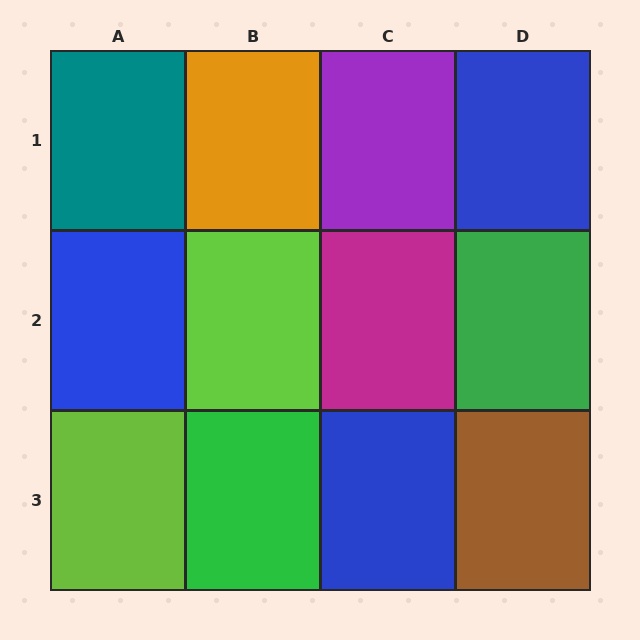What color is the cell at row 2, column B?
Lime.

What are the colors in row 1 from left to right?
Teal, orange, purple, blue.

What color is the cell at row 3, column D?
Brown.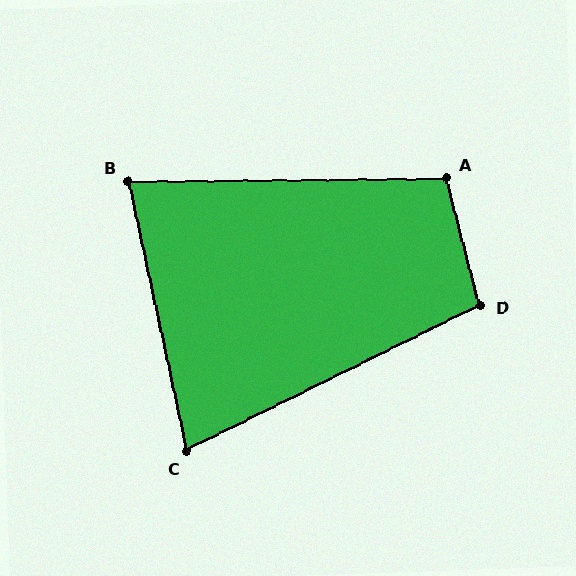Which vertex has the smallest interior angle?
C, at approximately 76 degrees.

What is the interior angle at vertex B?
Approximately 78 degrees (acute).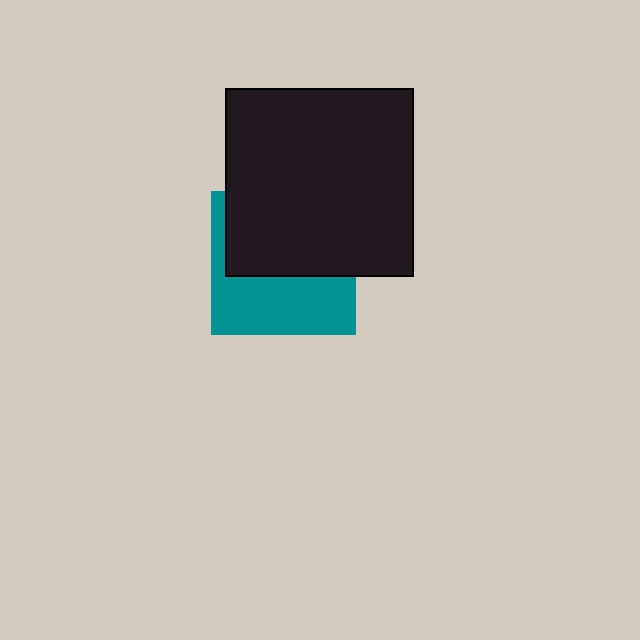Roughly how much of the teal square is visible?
About half of it is visible (roughly 46%).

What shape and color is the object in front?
The object in front is a black square.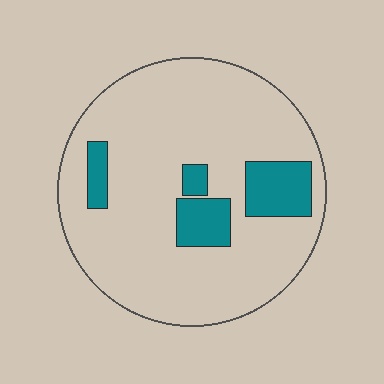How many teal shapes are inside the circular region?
4.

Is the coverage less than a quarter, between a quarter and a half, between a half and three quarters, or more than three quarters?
Less than a quarter.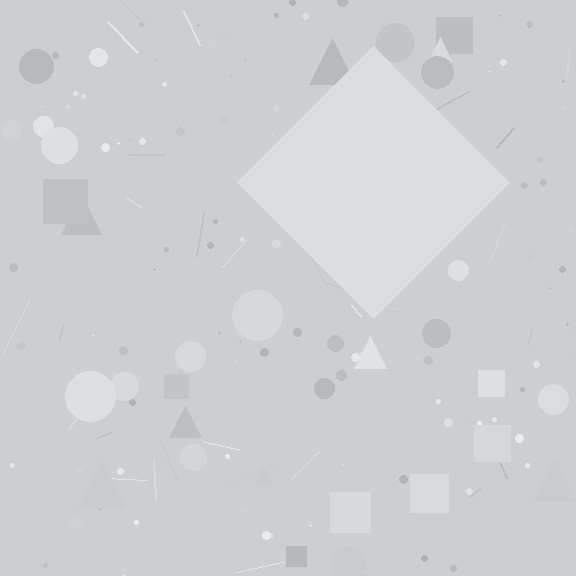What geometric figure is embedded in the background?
A diamond is embedded in the background.